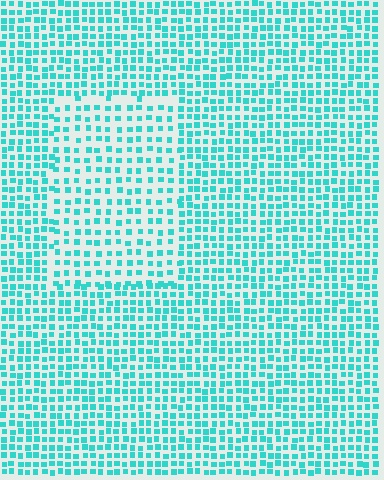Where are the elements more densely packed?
The elements are more densely packed outside the rectangle boundary.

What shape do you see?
I see a rectangle.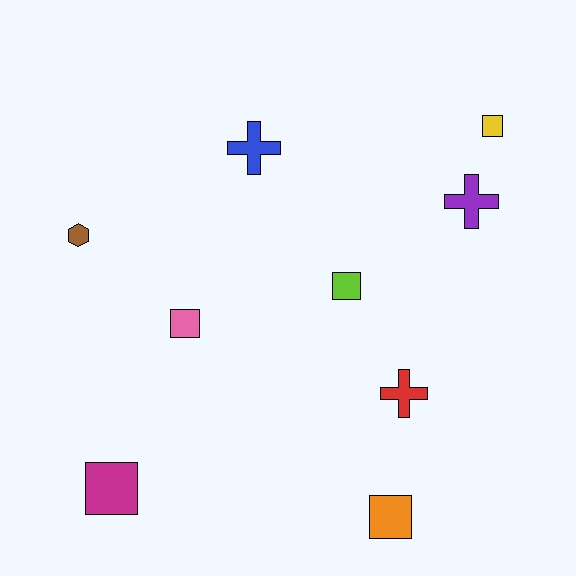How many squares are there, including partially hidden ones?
There are 5 squares.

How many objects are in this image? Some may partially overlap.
There are 9 objects.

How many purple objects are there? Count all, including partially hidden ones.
There is 1 purple object.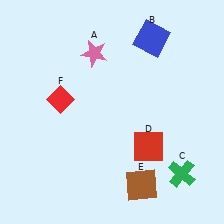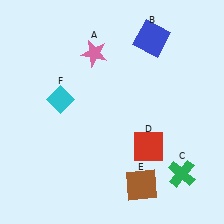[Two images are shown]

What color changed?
The diamond (F) changed from red in Image 1 to cyan in Image 2.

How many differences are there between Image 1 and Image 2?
There is 1 difference between the two images.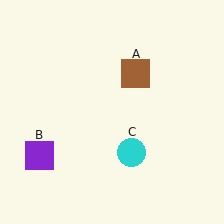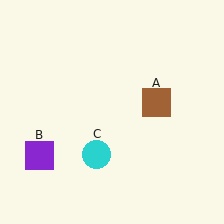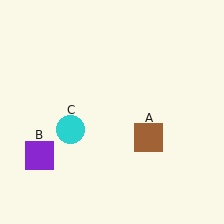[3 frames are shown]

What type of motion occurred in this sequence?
The brown square (object A), cyan circle (object C) rotated clockwise around the center of the scene.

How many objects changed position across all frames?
2 objects changed position: brown square (object A), cyan circle (object C).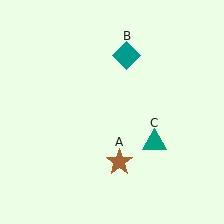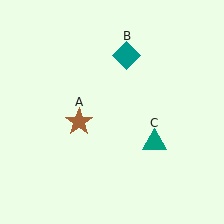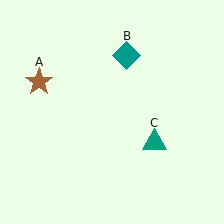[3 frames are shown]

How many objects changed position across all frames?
1 object changed position: brown star (object A).